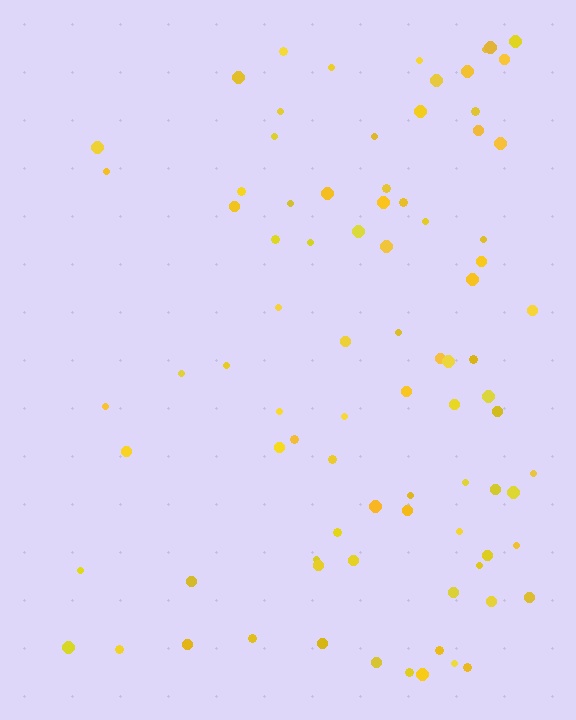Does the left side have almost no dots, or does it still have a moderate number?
Still a moderate number, just noticeably fewer than the right.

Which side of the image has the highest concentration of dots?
The right.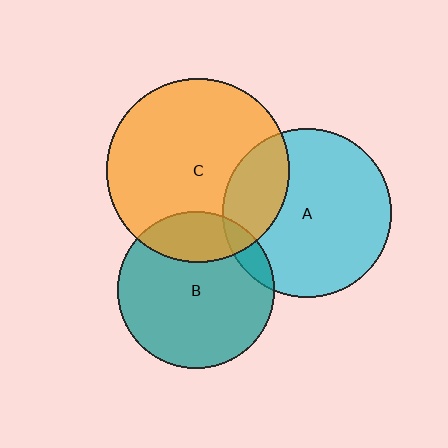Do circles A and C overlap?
Yes.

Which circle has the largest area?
Circle C (orange).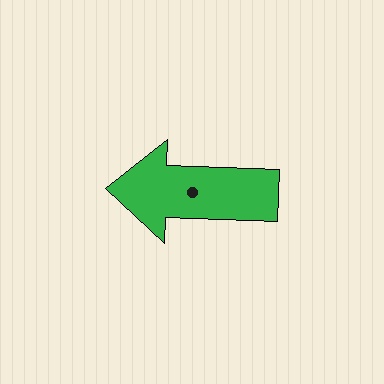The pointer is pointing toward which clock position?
Roughly 9 o'clock.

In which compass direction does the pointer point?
West.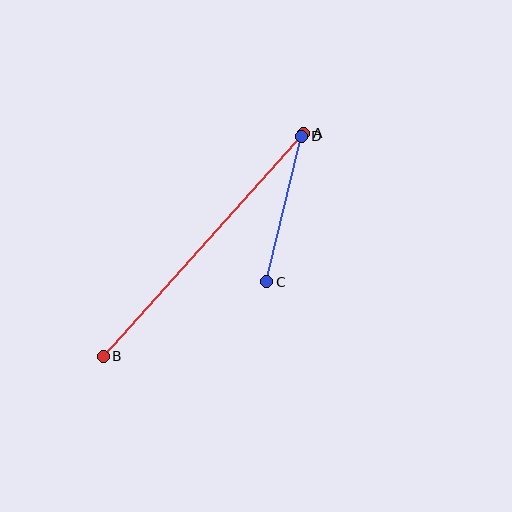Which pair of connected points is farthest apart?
Points A and B are farthest apart.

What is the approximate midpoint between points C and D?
The midpoint is at approximately (284, 209) pixels.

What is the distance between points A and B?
The distance is approximately 299 pixels.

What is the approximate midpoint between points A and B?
The midpoint is at approximately (204, 245) pixels.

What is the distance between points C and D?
The distance is approximately 150 pixels.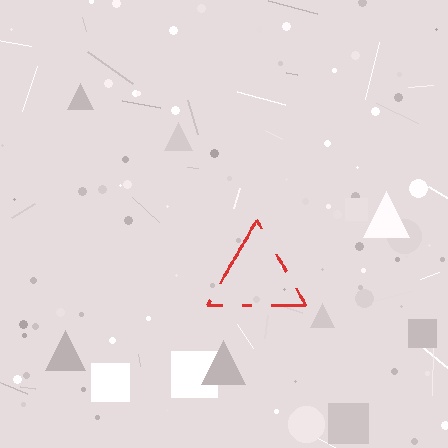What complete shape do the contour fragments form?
The contour fragments form a triangle.